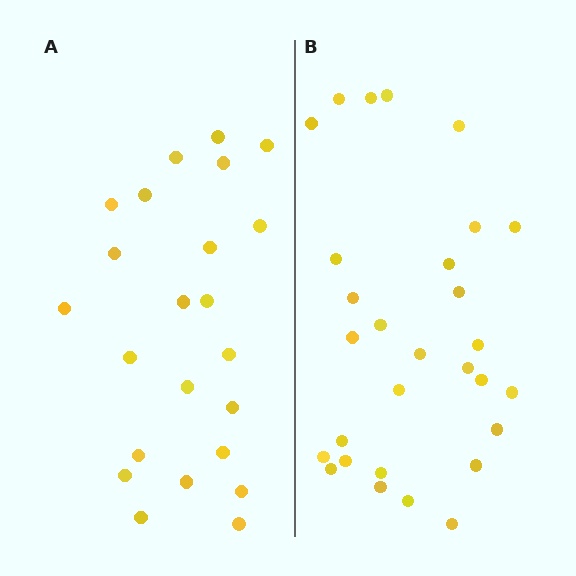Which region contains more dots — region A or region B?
Region B (the right region) has more dots.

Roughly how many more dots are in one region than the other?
Region B has about 6 more dots than region A.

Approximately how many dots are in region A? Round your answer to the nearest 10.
About 20 dots. (The exact count is 23, which rounds to 20.)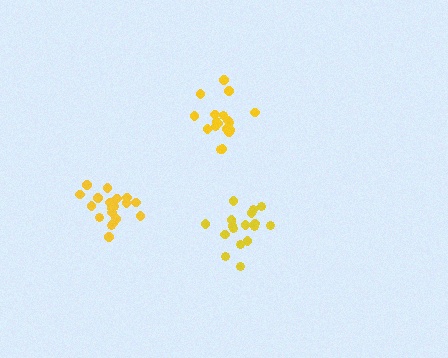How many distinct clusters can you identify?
There are 3 distinct clusters.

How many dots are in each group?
Group 1: 18 dots, Group 2: 18 dots, Group 3: 19 dots (55 total).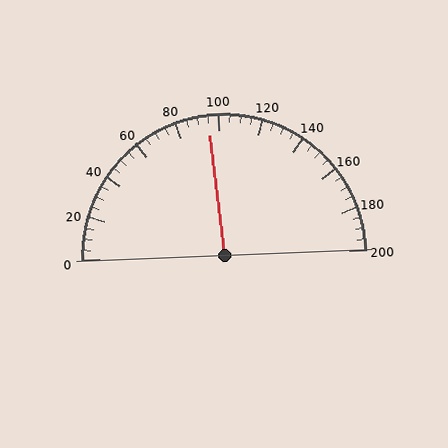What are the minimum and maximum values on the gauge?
The gauge ranges from 0 to 200.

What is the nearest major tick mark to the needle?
The nearest major tick mark is 100.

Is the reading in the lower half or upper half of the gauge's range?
The reading is in the lower half of the range (0 to 200).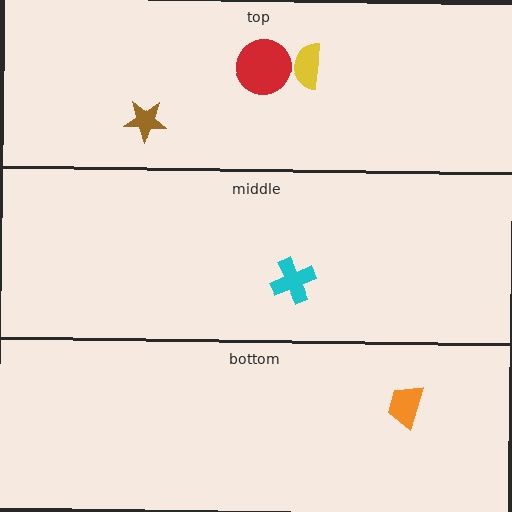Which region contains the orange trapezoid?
The bottom region.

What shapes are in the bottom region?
The orange trapezoid.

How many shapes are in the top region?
3.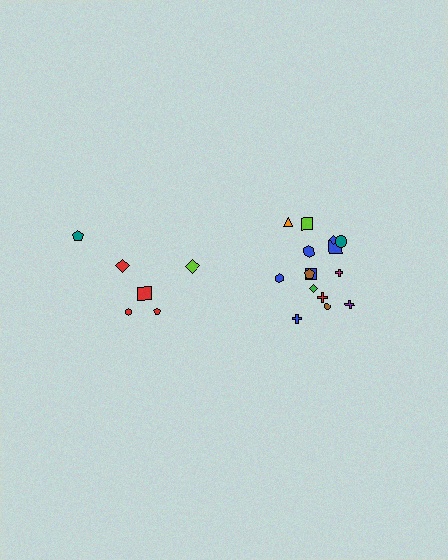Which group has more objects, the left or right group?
The right group.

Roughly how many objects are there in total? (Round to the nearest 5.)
Roughly 20 objects in total.